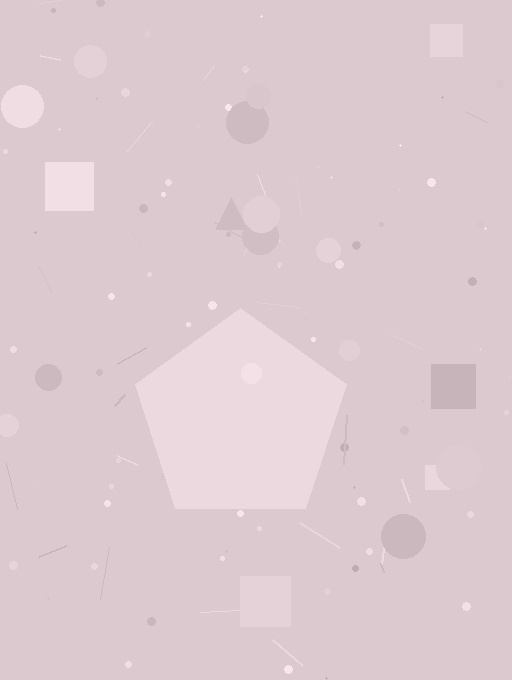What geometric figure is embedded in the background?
A pentagon is embedded in the background.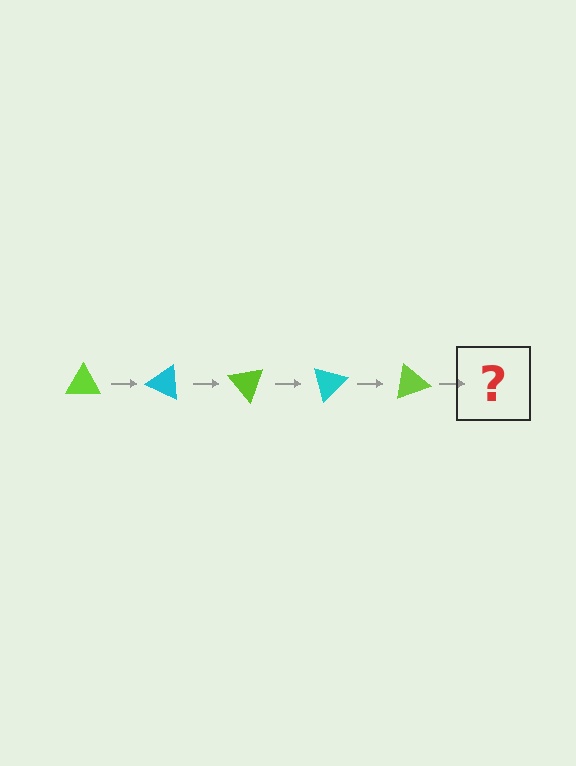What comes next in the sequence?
The next element should be a cyan triangle, rotated 125 degrees from the start.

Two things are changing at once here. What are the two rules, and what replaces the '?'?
The two rules are that it rotates 25 degrees each step and the color cycles through lime and cyan. The '?' should be a cyan triangle, rotated 125 degrees from the start.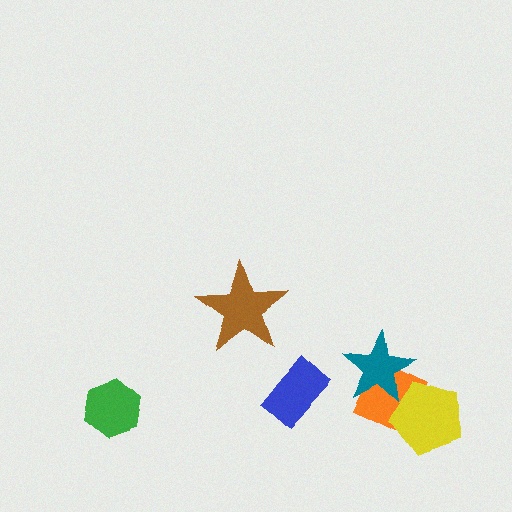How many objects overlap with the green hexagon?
0 objects overlap with the green hexagon.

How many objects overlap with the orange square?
2 objects overlap with the orange square.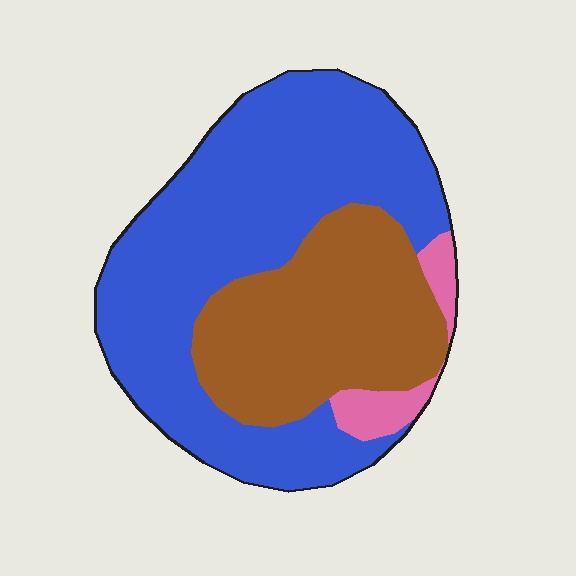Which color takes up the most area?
Blue, at roughly 60%.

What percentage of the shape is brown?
Brown covers around 35% of the shape.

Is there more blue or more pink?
Blue.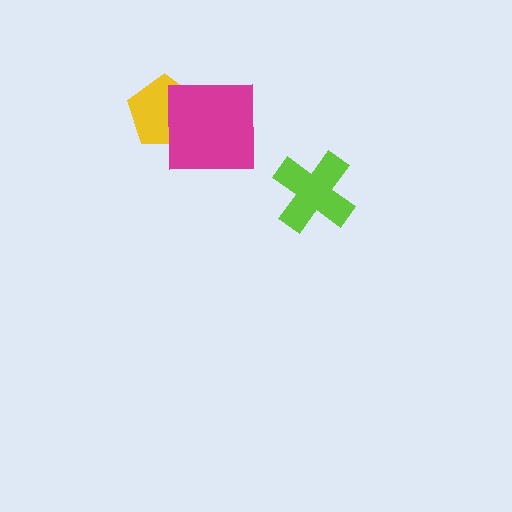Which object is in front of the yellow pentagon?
The magenta square is in front of the yellow pentagon.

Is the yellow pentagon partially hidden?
Yes, it is partially covered by another shape.